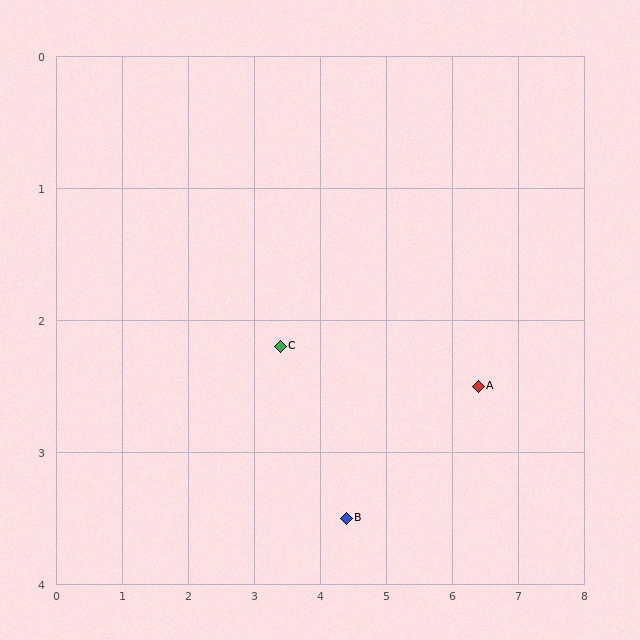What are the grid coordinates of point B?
Point B is at approximately (4.4, 3.5).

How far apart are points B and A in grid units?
Points B and A are about 2.2 grid units apart.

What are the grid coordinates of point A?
Point A is at approximately (6.4, 2.5).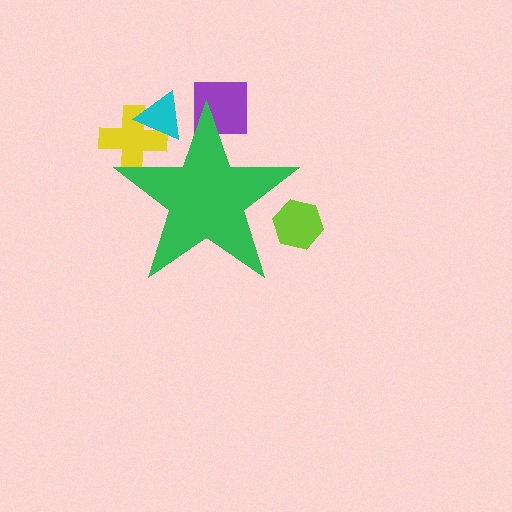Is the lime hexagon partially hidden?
Yes, the lime hexagon is partially hidden behind the green star.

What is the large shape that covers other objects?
A green star.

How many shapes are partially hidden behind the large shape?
4 shapes are partially hidden.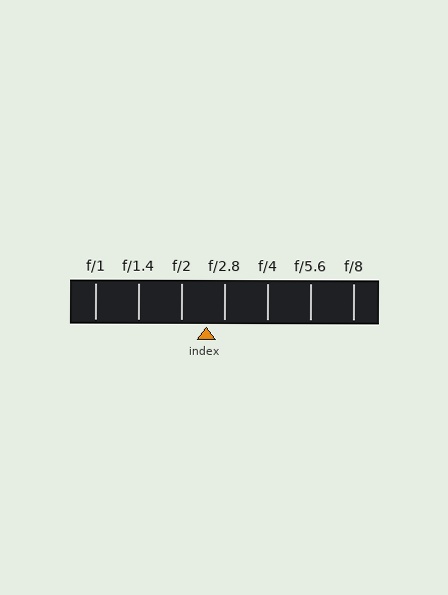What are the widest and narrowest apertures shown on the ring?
The widest aperture shown is f/1 and the narrowest is f/8.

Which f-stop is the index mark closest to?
The index mark is closest to f/2.8.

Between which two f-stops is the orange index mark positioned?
The index mark is between f/2 and f/2.8.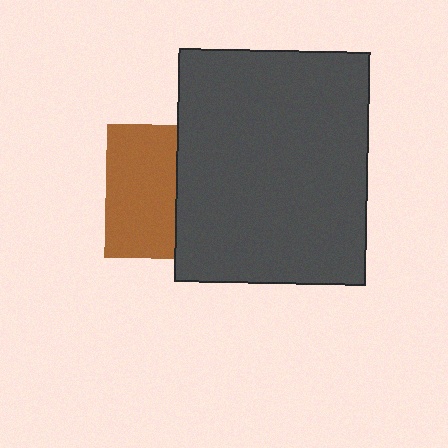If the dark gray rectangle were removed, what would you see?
You would see the complete brown square.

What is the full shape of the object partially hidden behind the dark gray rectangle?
The partially hidden object is a brown square.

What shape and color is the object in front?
The object in front is a dark gray rectangle.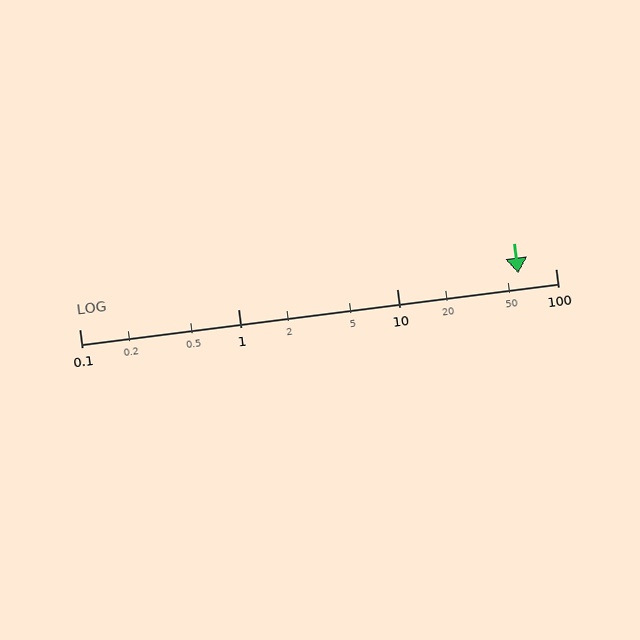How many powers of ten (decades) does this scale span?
The scale spans 3 decades, from 0.1 to 100.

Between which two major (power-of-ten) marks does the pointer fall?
The pointer is between 10 and 100.